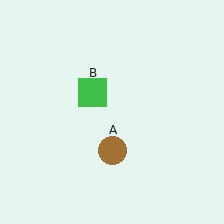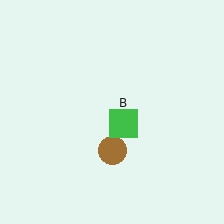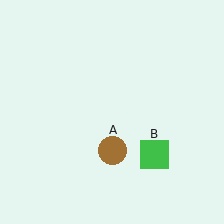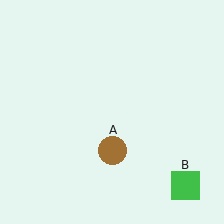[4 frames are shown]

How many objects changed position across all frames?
1 object changed position: green square (object B).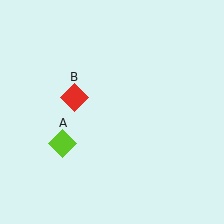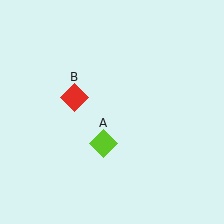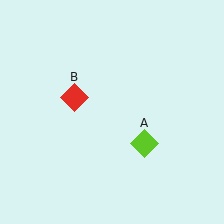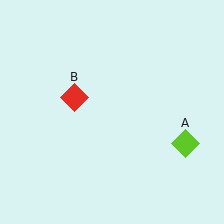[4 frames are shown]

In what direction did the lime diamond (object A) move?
The lime diamond (object A) moved right.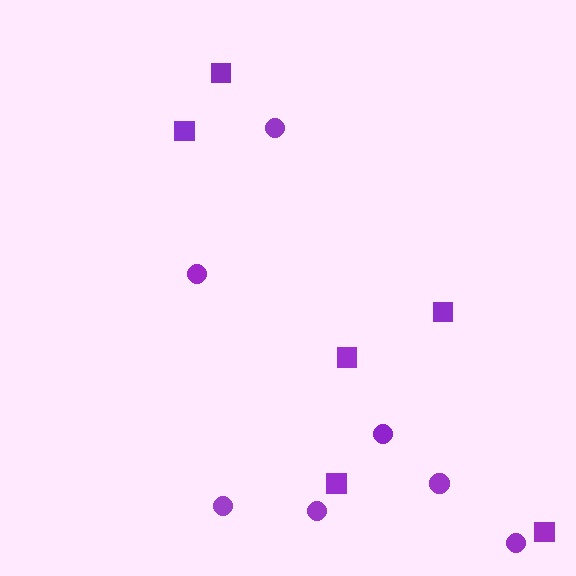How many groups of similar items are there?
There are 2 groups: one group of circles (7) and one group of squares (6).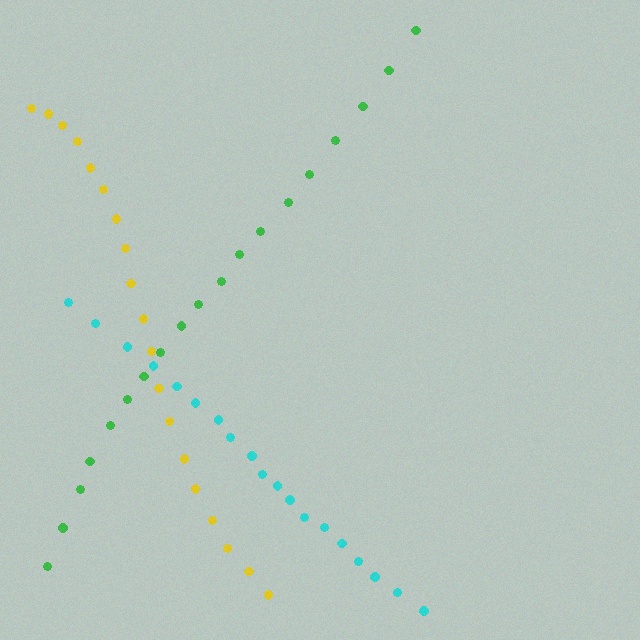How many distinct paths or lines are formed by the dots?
There are 3 distinct paths.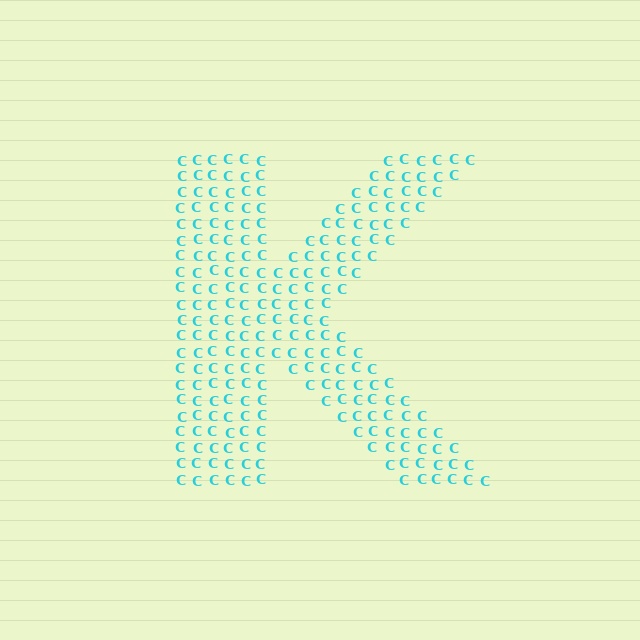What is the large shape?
The large shape is the letter K.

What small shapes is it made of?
It is made of small letter C's.